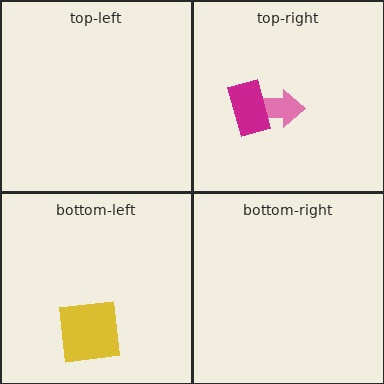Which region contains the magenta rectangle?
The top-right region.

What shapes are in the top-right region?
The pink arrow, the magenta rectangle.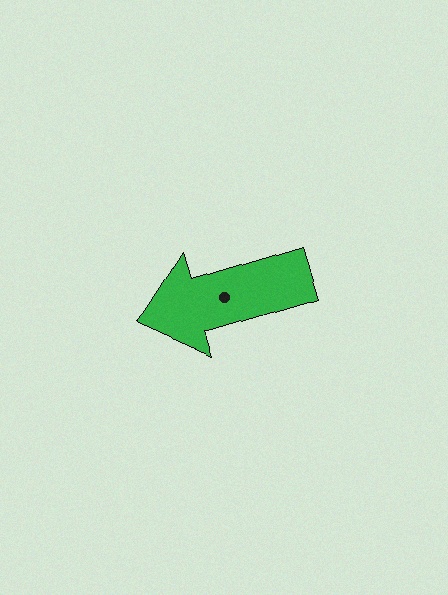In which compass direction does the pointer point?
West.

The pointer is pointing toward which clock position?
Roughly 8 o'clock.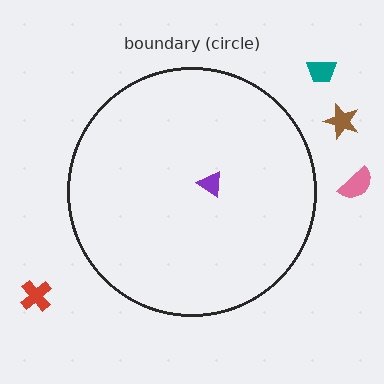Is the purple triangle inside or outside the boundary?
Inside.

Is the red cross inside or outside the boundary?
Outside.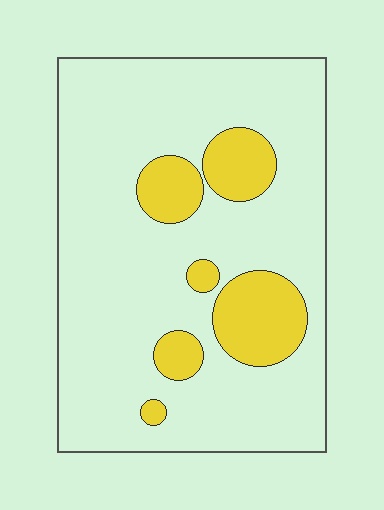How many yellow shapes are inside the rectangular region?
6.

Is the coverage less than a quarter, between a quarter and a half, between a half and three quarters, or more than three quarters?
Less than a quarter.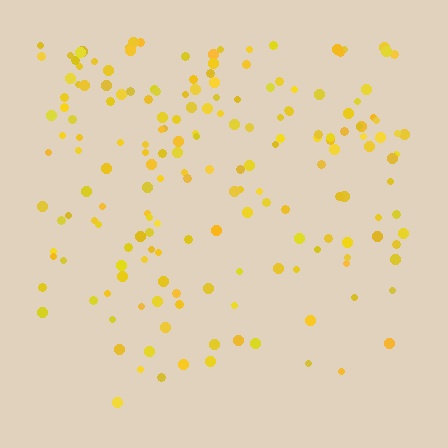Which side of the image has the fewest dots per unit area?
The bottom.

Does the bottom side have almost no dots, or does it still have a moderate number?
Still a moderate number, just noticeably fewer than the top.